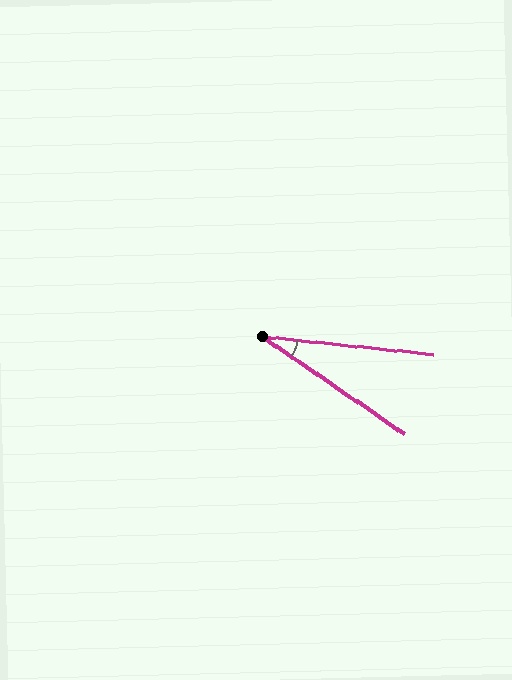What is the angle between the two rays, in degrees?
Approximately 28 degrees.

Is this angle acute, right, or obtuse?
It is acute.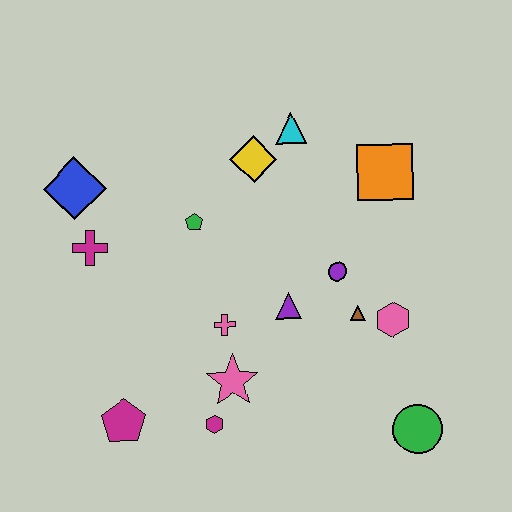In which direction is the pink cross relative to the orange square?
The pink cross is to the left of the orange square.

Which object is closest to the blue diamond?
The magenta cross is closest to the blue diamond.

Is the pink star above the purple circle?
No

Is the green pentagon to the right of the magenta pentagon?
Yes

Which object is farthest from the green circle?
The blue diamond is farthest from the green circle.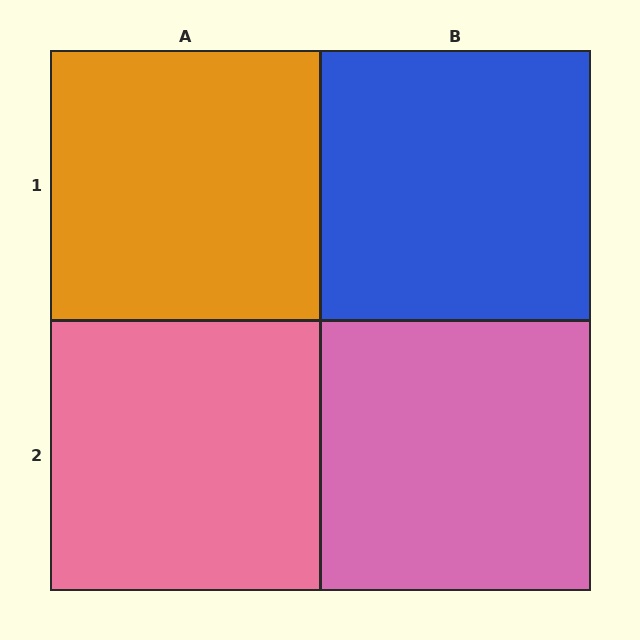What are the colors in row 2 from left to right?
Pink, pink.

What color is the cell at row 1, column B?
Blue.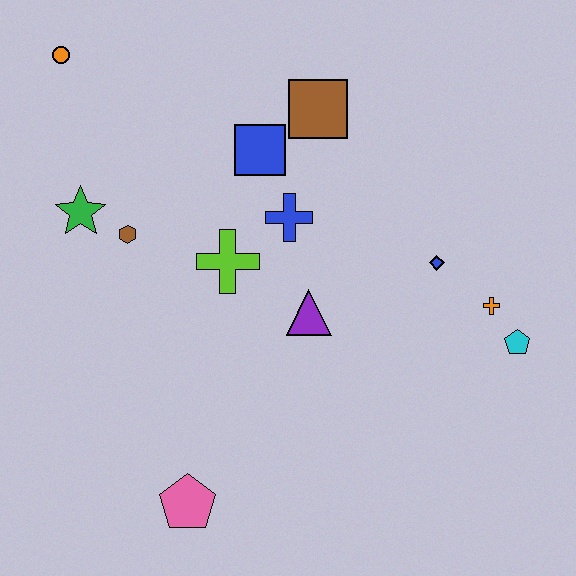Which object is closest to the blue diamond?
The orange cross is closest to the blue diamond.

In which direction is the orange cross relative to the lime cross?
The orange cross is to the right of the lime cross.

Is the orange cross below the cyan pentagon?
No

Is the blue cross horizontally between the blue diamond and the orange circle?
Yes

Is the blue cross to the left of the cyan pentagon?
Yes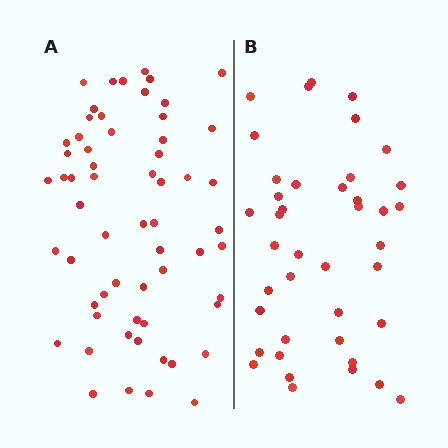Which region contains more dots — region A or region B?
Region A (the left region) has more dots.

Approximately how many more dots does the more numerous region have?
Region A has approximately 20 more dots than region B.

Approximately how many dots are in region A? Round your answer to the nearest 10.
About 60 dots.